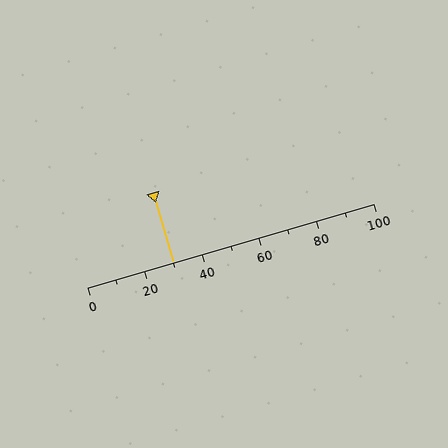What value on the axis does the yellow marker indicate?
The marker indicates approximately 30.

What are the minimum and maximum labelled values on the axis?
The axis runs from 0 to 100.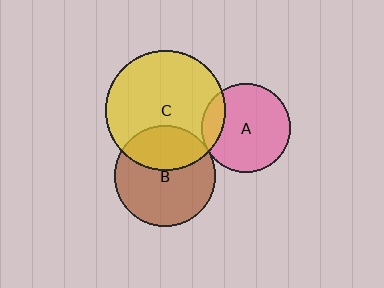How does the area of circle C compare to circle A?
Approximately 1.8 times.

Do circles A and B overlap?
Yes.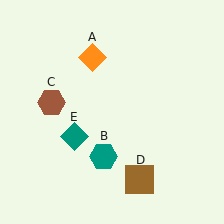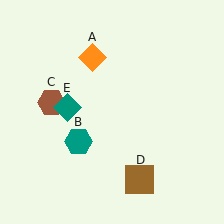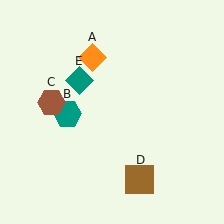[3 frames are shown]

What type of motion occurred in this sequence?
The teal hexagon (object B), teal diamond (object E) rotated clockwise around the center of the scene.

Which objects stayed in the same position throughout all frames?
Orange diamond (object A) and brown hexagon (object C) and brown square (object D) remained stationary.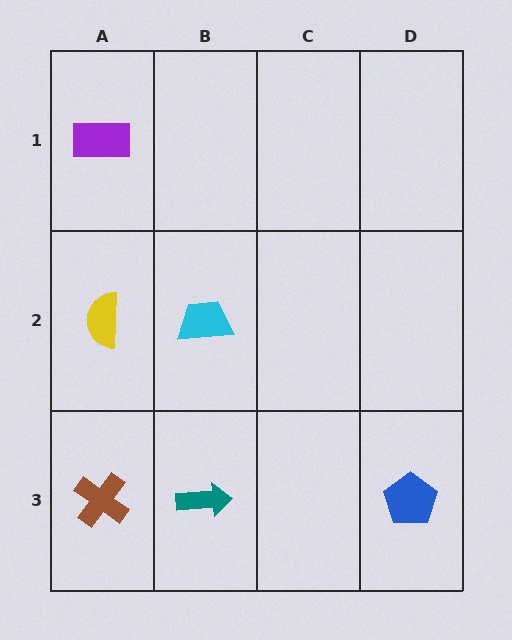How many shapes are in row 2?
2 shapes.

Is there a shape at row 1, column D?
No, that cell is empty.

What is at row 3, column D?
A blue pentagon.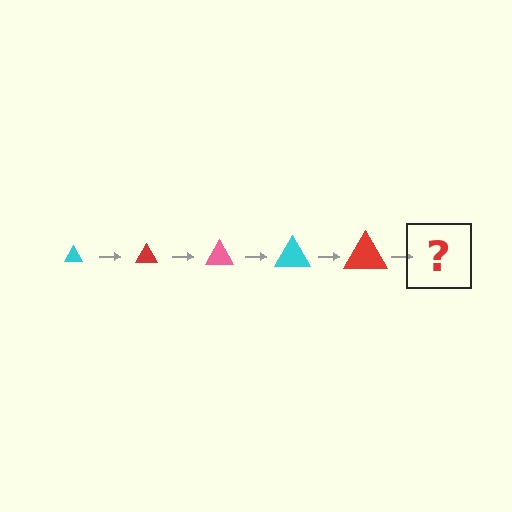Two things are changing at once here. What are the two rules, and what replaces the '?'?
The two rules are that the triangle grows larger each step and the color cycles through cyan, red, and pink. The '?' should be a pink triangle, larger than the previous one.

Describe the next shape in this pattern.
It should be a pink triangle, larger than the previous one.